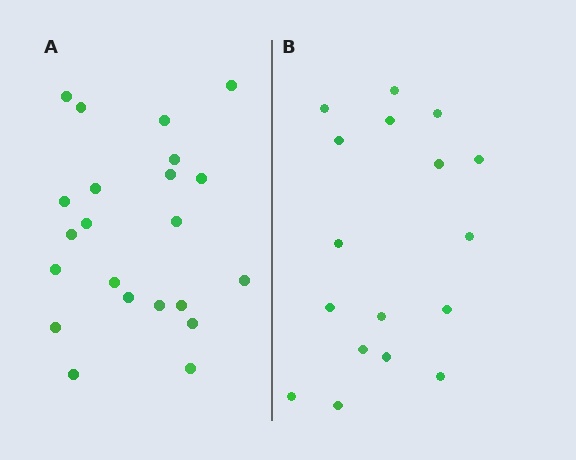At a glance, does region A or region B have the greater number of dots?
Region A (the left region) has more dots.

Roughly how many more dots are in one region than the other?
Region A has about 5 more dots than region B.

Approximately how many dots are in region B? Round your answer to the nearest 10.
About 20 dots. (The exact count is 17, which rounds to 20.)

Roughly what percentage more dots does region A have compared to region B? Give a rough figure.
About 30% more.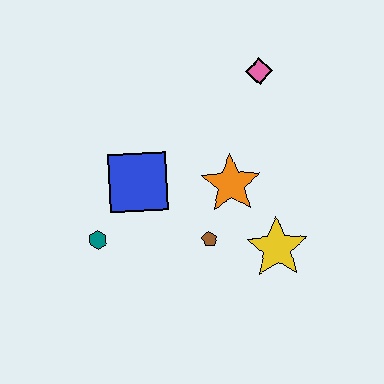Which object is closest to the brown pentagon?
The orange star is closest to the brown pentagon.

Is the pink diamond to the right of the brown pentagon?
Yes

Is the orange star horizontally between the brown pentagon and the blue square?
No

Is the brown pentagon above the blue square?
No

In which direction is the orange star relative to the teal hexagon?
The orange star is to the right of the teal hexagon.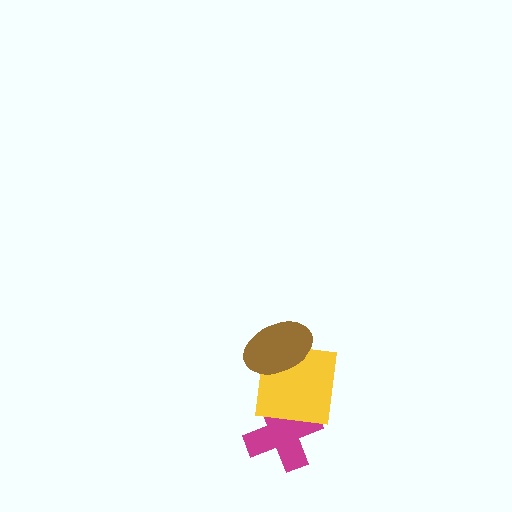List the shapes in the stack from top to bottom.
From top to bottom: the brown ellipse, the yellow square, the magenta cross.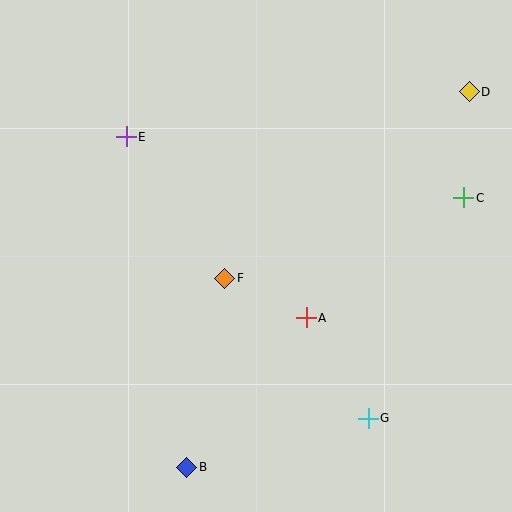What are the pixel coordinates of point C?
Point C is at (464, 198).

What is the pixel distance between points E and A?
The distance between E and A is 255 pixels.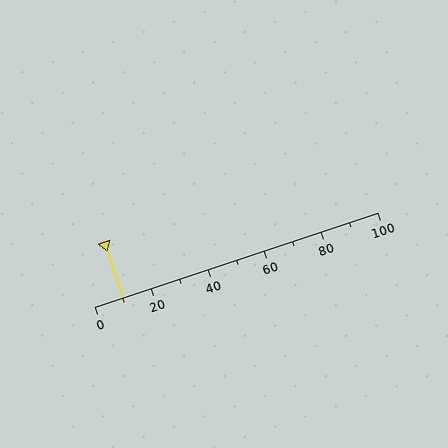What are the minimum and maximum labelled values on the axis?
The axis runs from 0 to 100.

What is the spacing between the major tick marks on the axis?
The major ticks are spaced 20 apart.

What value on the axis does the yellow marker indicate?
The marker indicates approximately 10.